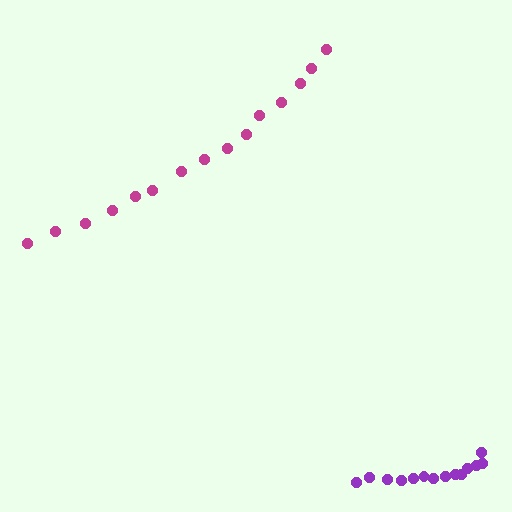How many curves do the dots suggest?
There are 2 distinct paths.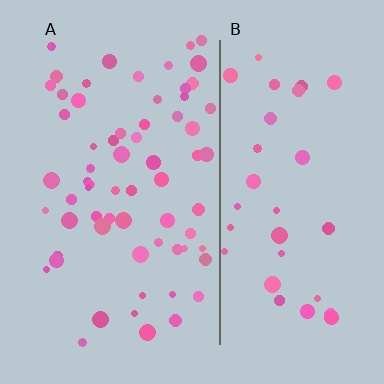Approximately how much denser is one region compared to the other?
Approximately 1.9× — region A over region B.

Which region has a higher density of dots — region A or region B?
A (the left).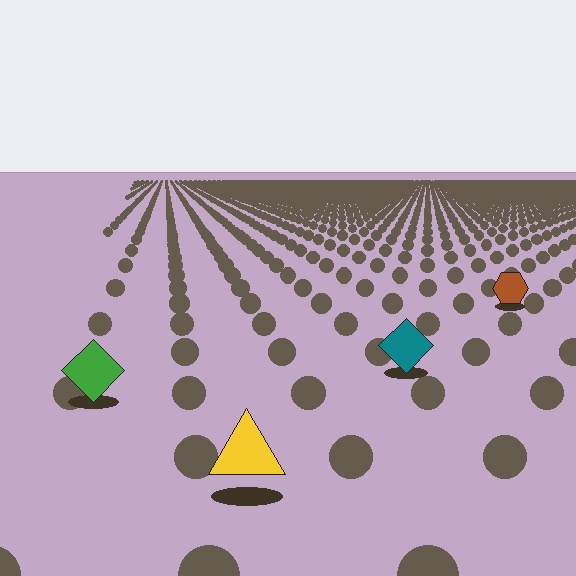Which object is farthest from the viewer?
The brown hexagon is farthest from the viewer. It appears smaller and the ground texture around it is denser.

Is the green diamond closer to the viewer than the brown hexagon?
Yes. The green diamond is closer — you can tell from the texture gradient: the ground texture is coarser near it.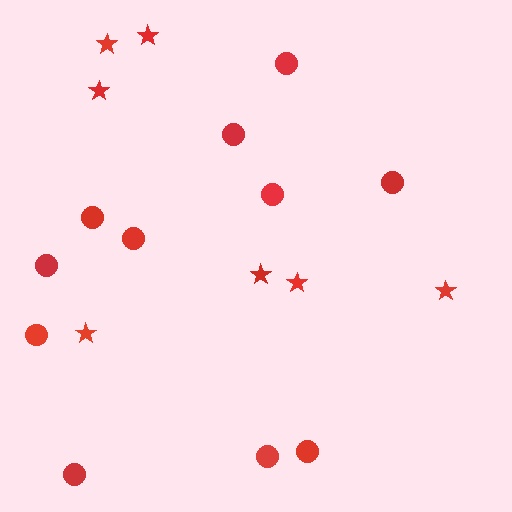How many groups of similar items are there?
There are 2 groups: one group of circles (11) and one group of stars (7).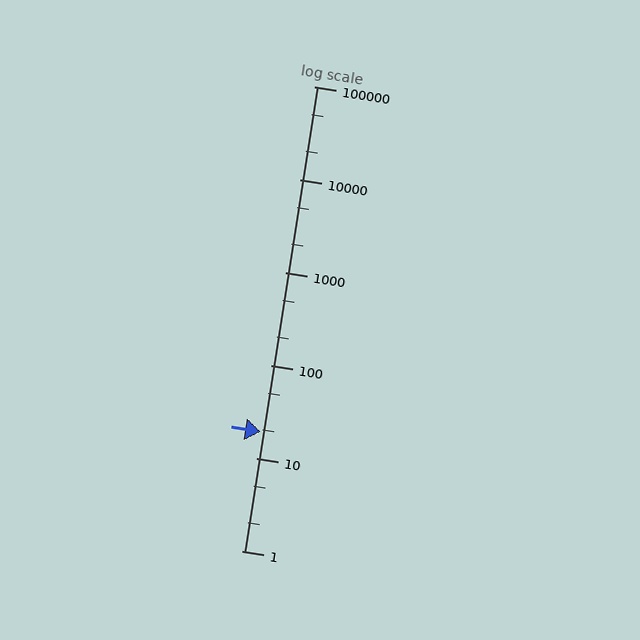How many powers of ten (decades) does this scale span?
The scale spans 5 decades, from 1 to 100000.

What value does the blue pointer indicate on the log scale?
The pointer indicates approximately 19.